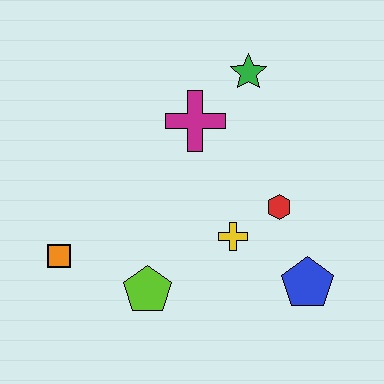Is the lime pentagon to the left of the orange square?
No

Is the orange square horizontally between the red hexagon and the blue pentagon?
No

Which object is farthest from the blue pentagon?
The orange square is farthest from the blue pentagon.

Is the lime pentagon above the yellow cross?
No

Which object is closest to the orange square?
The lime pentagon is closest to the orange square.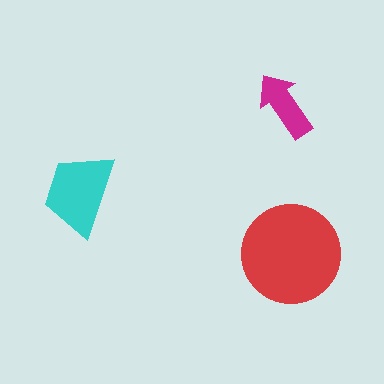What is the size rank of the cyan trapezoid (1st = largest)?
2nd.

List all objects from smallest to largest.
The magenta arrow, the cyan trapezoid, the red circle.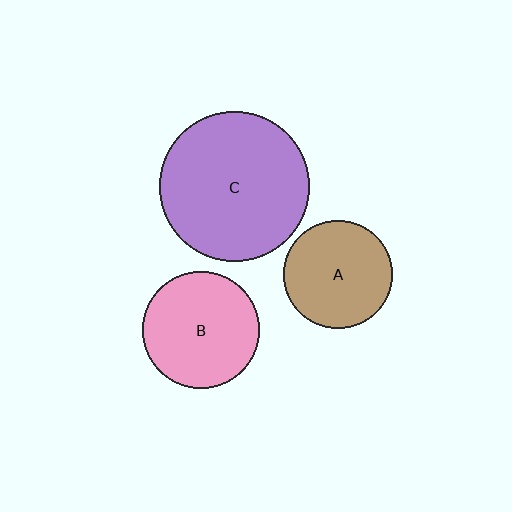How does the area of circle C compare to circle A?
Approximately 1.9 times.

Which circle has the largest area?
Circle C (purple).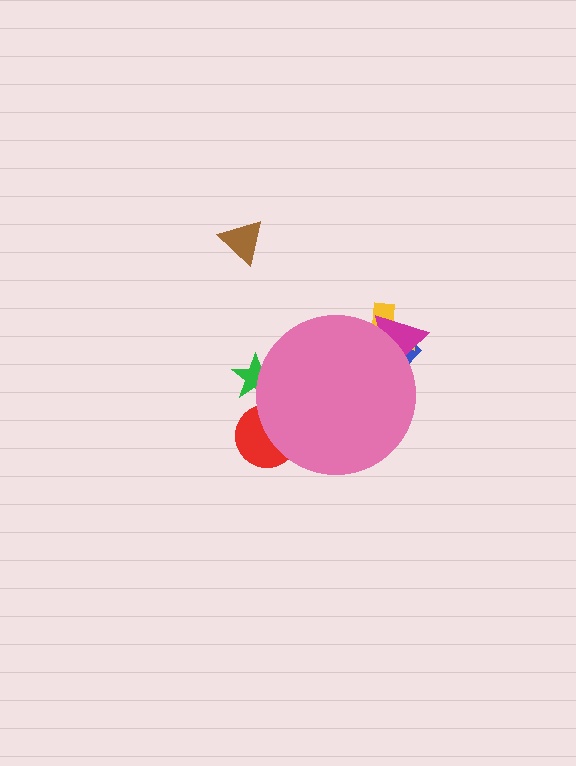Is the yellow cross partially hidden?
Yes, the yellow cross is partially hidden behind the pink circle.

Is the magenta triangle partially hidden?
Yes, the magenta triangle is partially hidden behind the pink circle.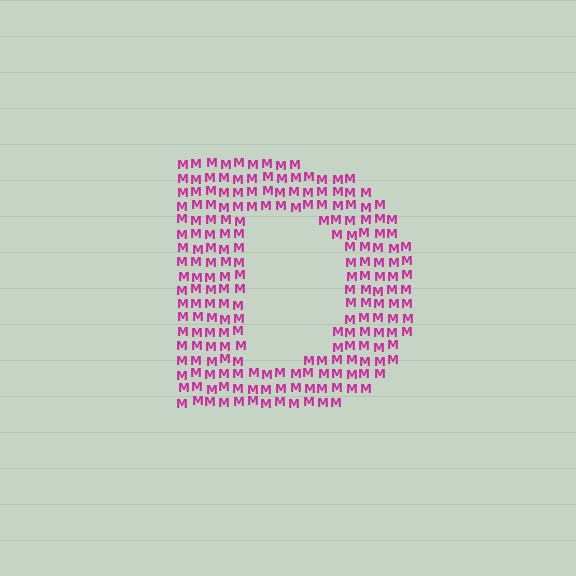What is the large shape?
The large shape is the letter D.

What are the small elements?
The small elements are letter M's.